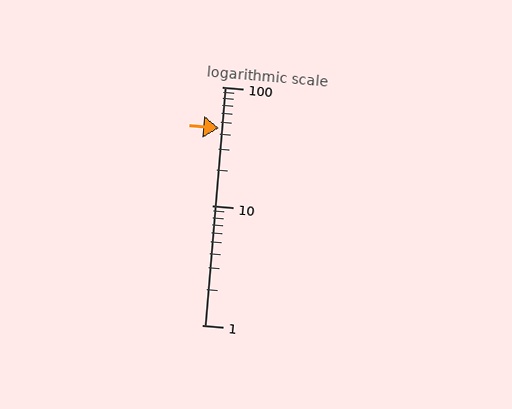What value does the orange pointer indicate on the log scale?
The pointer indicates approximately 45.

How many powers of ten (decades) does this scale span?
The scale spans 2 decades, from 1 to 100.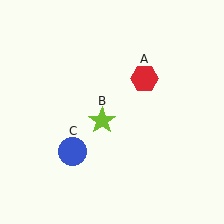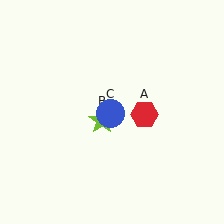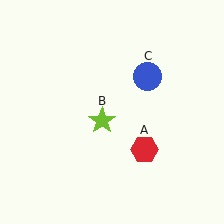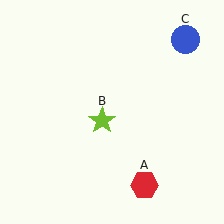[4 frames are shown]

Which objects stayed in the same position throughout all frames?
Lime star (object B) remained stationary.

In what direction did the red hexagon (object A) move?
The red hexagon (object A) moved down.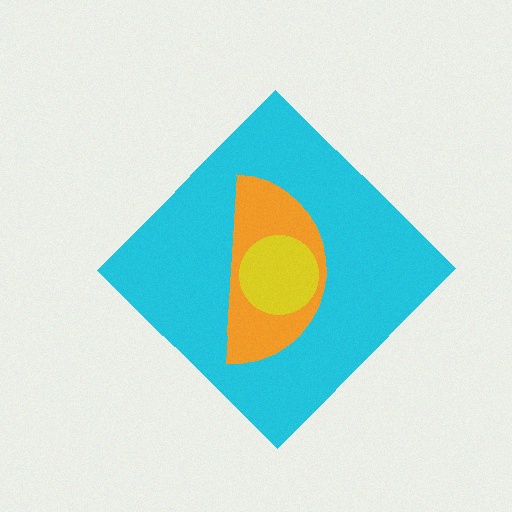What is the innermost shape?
The yellow circle.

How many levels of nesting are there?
3.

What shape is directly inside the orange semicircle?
The yellow circle.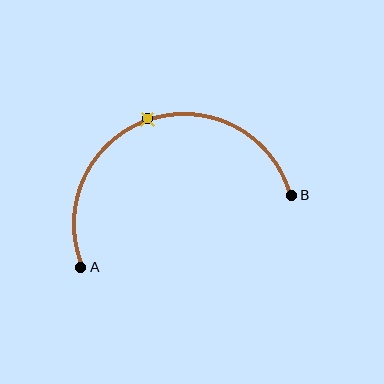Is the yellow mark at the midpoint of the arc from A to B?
Yes. The yellow mark lies on the arc at equal arc-length from both A and B — it is the arc midpoint.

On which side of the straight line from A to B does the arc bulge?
The arc bulges above the straight line connecting A and B.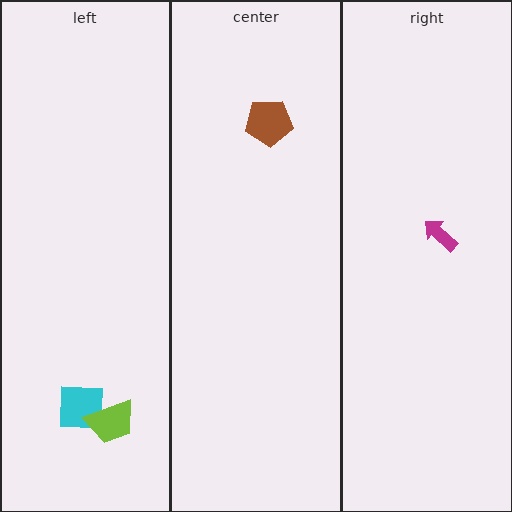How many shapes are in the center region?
1.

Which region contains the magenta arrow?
The right region.